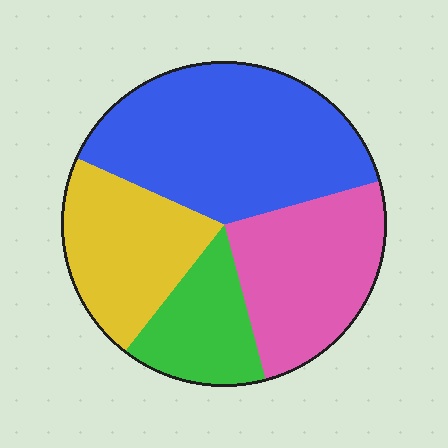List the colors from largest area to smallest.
From largest to smallest: blue, pink, yellow, green.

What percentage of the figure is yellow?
Yellow covers about 20% of the figure.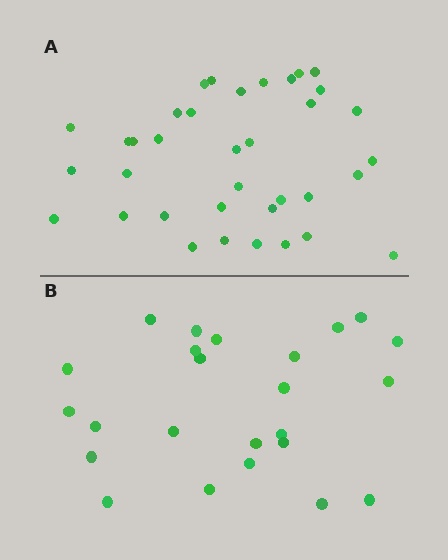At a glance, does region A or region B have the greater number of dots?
Region A (the top region) has more dots.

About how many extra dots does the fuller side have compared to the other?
Region A has roughly 12 or so more dots than region B.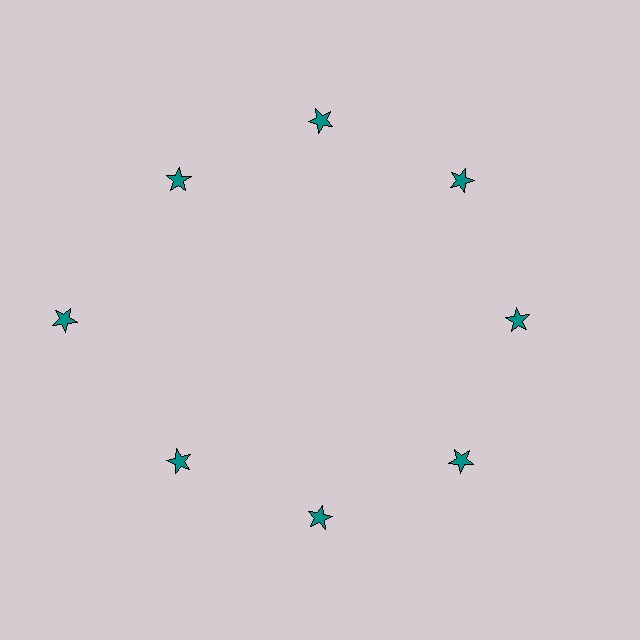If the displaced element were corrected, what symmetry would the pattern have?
It would have 8-fold rotational symmetry — the pattern would map onto itself every 45 degrees.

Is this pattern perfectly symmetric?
No. The 8 teal stars are arranged in a ring, but one element near the 9 o'clock position is pushed outward from the center, breaking the 8-fold rotational symmetry.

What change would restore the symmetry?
The symmetry would be restored by moving it inward, back onto the ring so that all 8 stars sit at equal angles and equal distance from the center.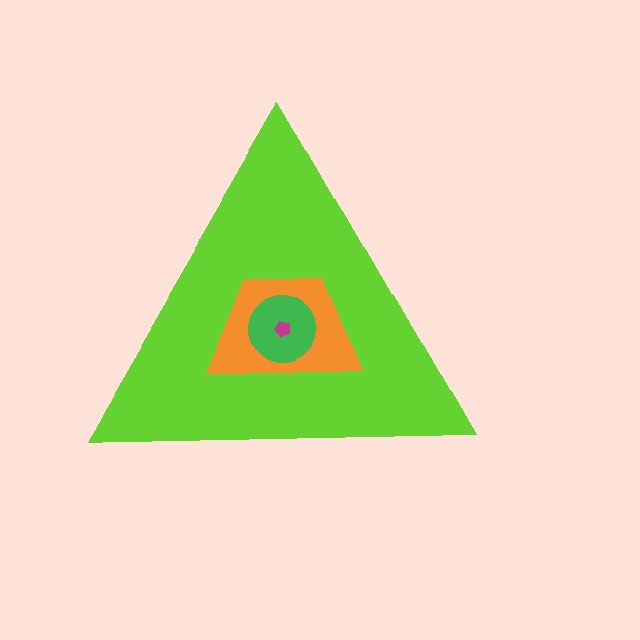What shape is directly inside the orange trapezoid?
The green circle.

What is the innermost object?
The magenta pentagon.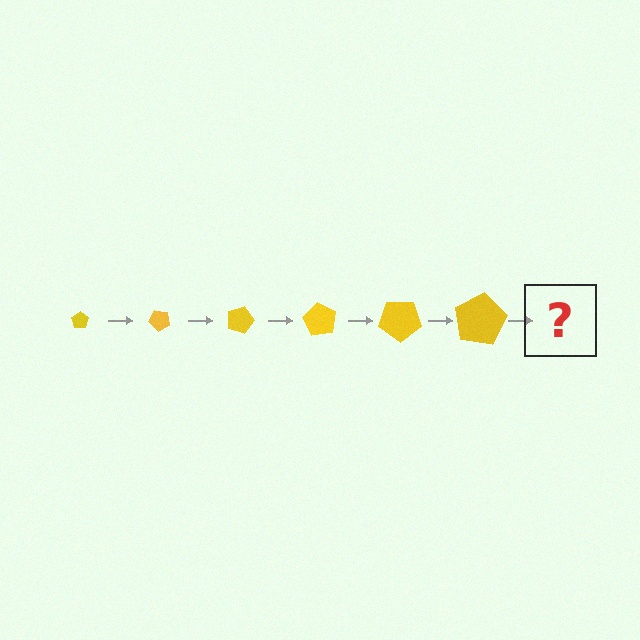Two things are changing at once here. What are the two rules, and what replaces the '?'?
The two rules are that the pentagon grows larger each step and it rotates 45 degrees each step. The '?' should be a pentagon, larger than the previous one and rotated 270 degrees from the start.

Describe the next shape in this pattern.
It should be a pentagon, larger than the previous one and rotated 270 degrees from the start.